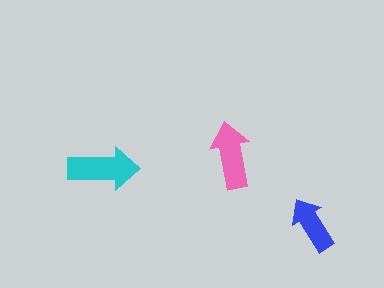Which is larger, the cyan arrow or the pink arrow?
The cyan one.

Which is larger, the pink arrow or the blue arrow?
The pink one.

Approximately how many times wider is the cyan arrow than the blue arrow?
About 1.5 times wider.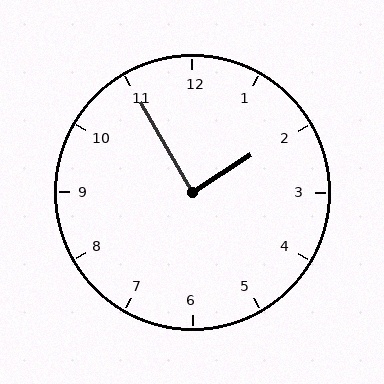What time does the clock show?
1:55.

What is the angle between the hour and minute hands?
Approximately 88 degrees.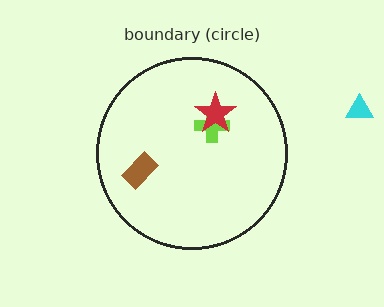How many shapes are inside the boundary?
3 inside, 1 outside.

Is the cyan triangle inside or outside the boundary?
Outside.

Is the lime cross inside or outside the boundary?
Inside.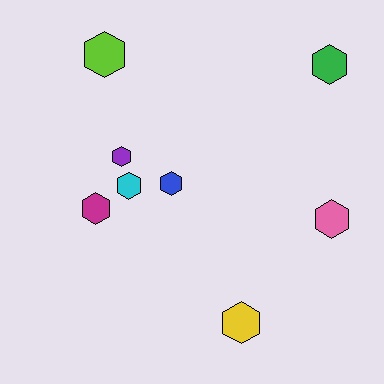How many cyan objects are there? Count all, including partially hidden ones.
There is 1 cyan object.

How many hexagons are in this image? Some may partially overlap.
There are 8 hexagons.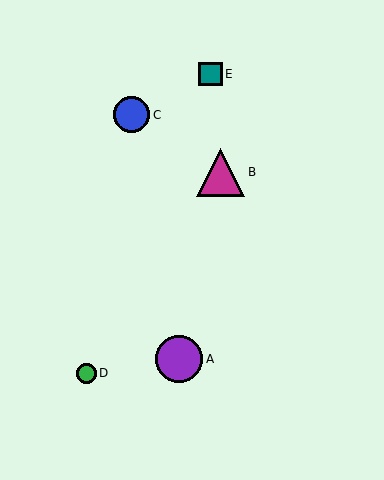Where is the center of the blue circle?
The center of the blue circle is at (132, 115).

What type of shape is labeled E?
Shape E is a teal square.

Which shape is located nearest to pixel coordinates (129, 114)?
The blue circle (labeled C) at (132, 115) is nearest to that location.